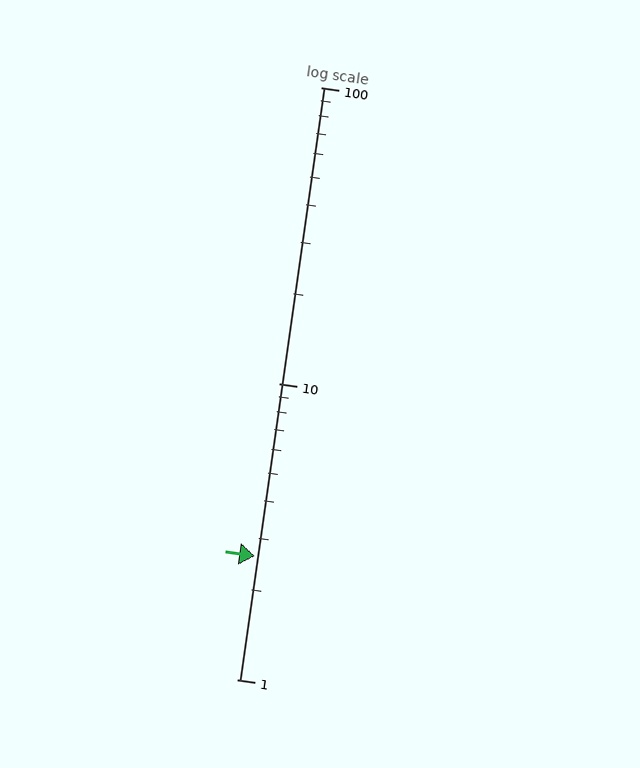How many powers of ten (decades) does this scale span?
The scale spans 2 decades, from 1 to 100.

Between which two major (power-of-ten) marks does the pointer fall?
The pointer is between 1 and 10.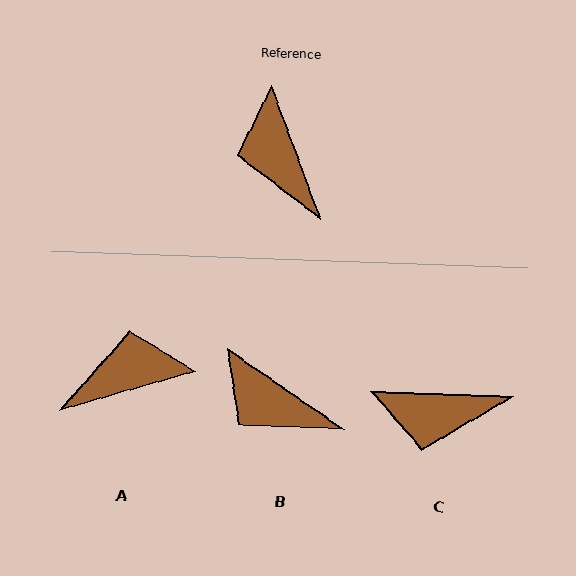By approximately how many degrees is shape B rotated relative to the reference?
Approximately 35 degrees counter-clockwise.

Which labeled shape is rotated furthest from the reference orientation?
A, about 95 degrees away.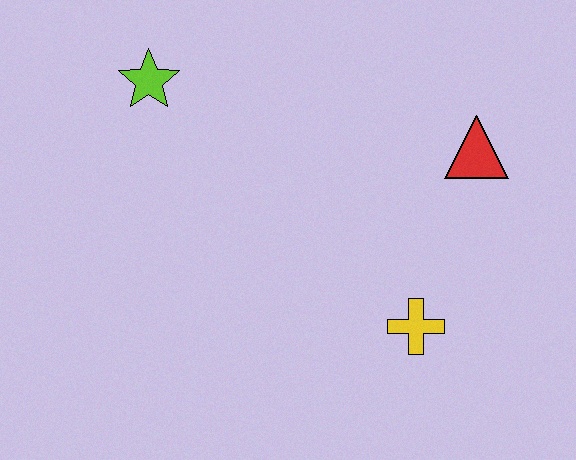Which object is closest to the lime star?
The red triangle is closest to the lime star.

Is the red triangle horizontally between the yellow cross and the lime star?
No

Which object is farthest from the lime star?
The yellow cross is farthest from the lime star.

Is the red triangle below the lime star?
Yes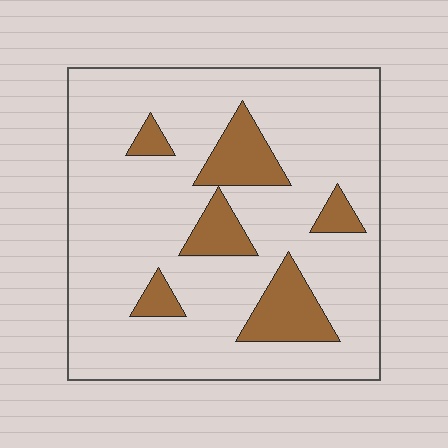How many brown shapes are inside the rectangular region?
6.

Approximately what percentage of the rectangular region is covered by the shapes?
Approximately 15%.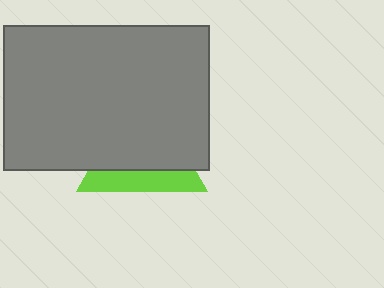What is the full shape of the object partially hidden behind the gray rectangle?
The partially hidden object is a lime triangle.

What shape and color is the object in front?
The object in front is a gray rectangle.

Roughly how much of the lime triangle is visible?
A small part of it is visible (roughly 32%).